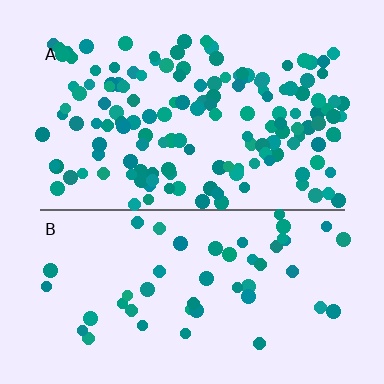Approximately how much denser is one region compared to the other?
Approximately 3.0× — region A over region B.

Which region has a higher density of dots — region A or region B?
A (the top).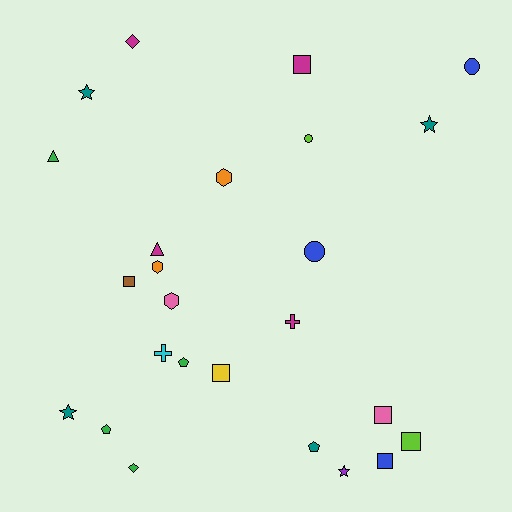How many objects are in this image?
There are 25 objects.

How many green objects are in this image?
There are 4 green objects.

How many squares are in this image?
There are 6 squares.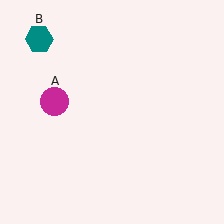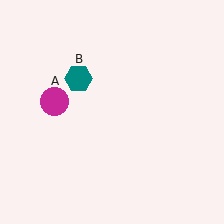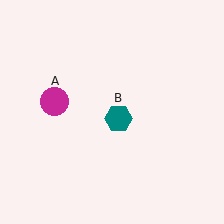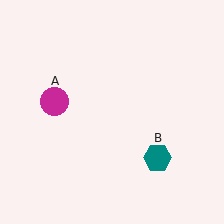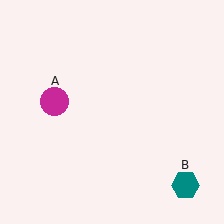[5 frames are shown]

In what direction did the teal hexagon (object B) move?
The teal hexagon (object B) moved down and to the right.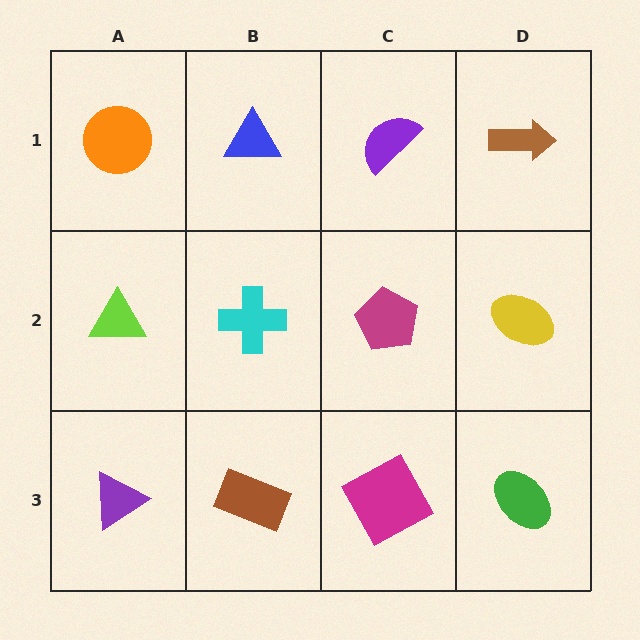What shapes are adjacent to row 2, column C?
A purple semicircle (row 1, column C), a magenta square (row 3, column C), a cyan cross (row 2, column B), a yellow ellipse (row 2, column D).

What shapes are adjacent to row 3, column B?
A cyan cross (row 2, column B), a purple triangle (row 3, column A), a magenta square (row 3, column C).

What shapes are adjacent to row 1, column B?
A cyan cross (row 2, column B), an orange circle (row 1, column A), a purple semicircle (row 1, column C).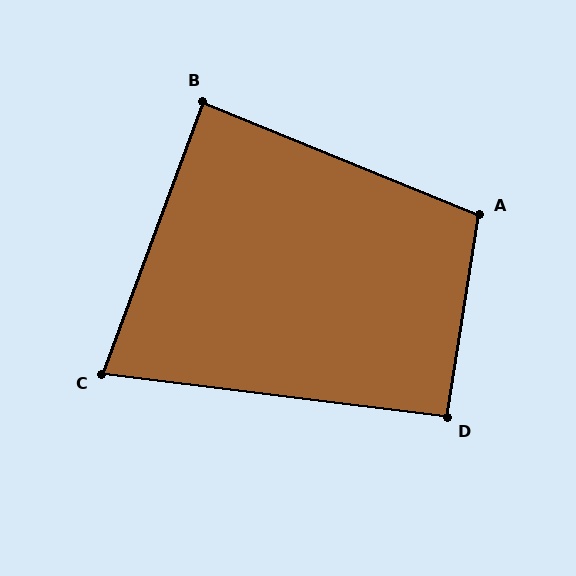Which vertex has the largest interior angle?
A, at approximately 103 degrees.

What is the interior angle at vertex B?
Approximately 88 degrees (approximately right).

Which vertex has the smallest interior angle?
C, at approximately 77 degrees.